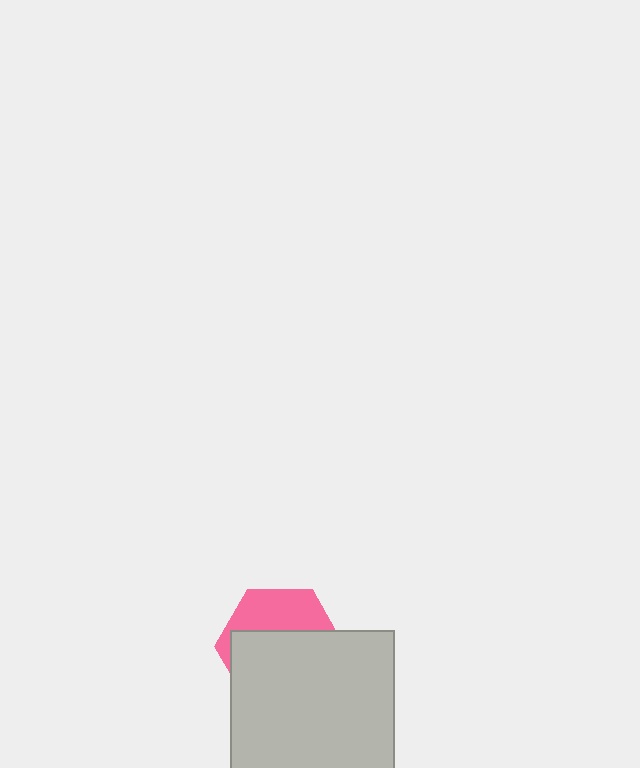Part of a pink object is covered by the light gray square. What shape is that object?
It is a hexagon.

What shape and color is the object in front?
The object in front is a light gray square.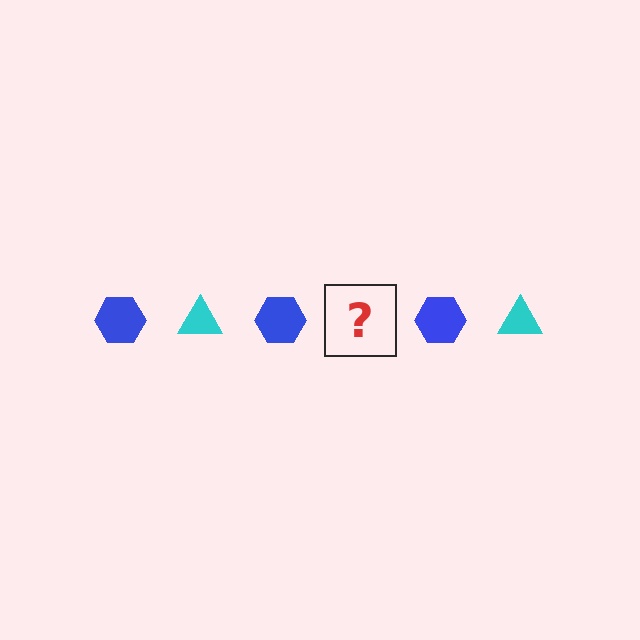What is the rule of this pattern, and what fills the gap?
The rule is that the pattern alternates between blue hexagon and cyan triangle. The gap should be filled with a cyan triangle.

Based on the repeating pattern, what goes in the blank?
The blank should be a cyan triangle.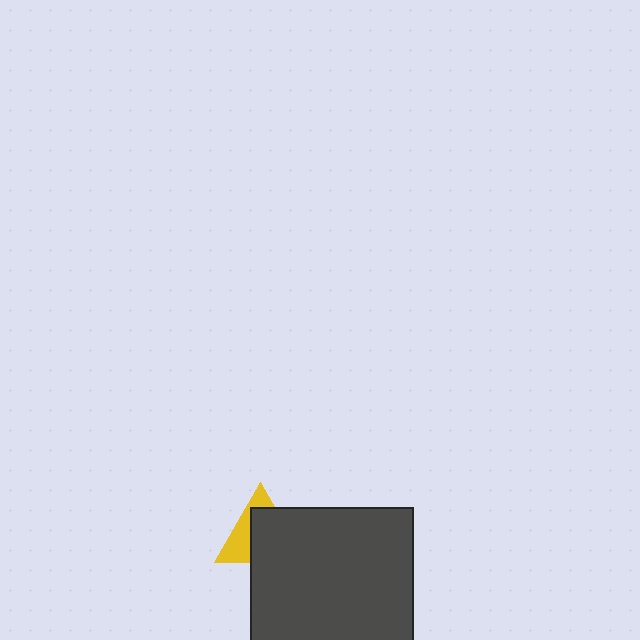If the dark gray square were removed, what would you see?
You would see the complete yellow triangle.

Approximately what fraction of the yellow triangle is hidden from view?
Roughly 61% of the yellow triangle is hidden behind the dark gray square.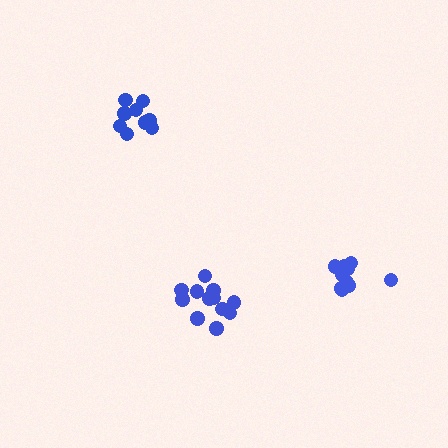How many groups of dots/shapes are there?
There are 3 groups.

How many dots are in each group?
Group 1: 11 dots, Group 2: 9 dots, Group 3: 13 dots (33 total).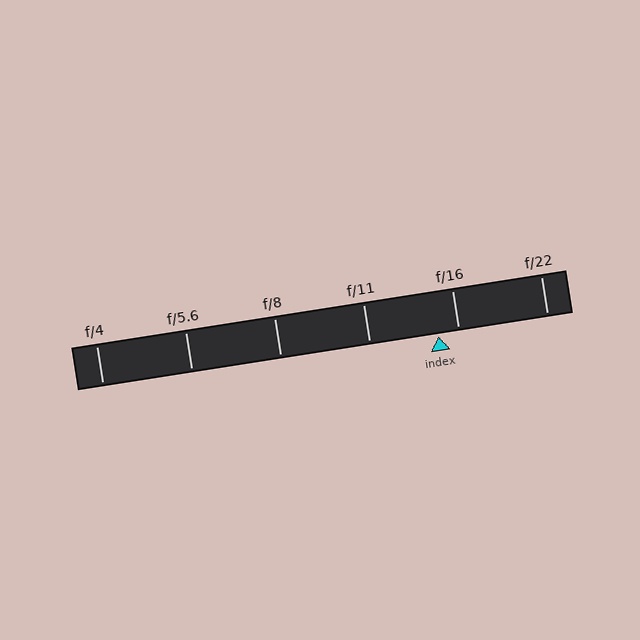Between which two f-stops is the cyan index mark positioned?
The index mark is between f/11 and f/16.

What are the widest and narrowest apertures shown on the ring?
The widest aperture shown is f/4 and the narrowest is f/22.